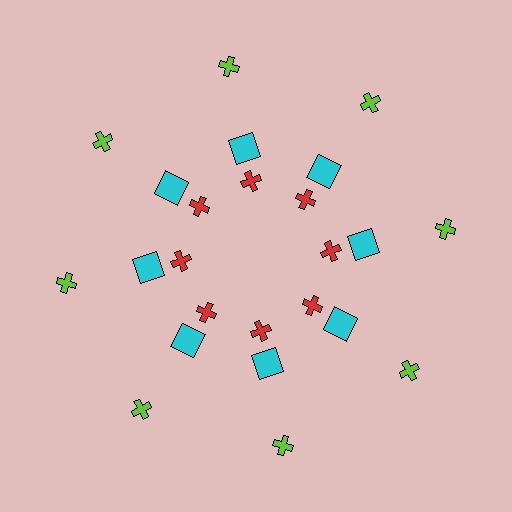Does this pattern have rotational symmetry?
Yes, this pattern has 8-fold rotational symmetry. It looks the same after rotating 45 degrees around the center.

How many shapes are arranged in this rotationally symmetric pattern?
There are 24 shapes, arranged in 8 groups of 3.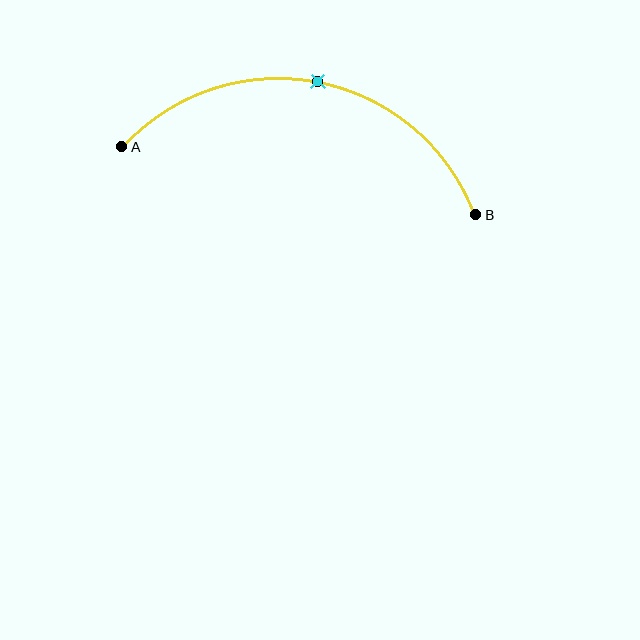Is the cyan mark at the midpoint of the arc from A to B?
Yes. The cyan mark lies on the arc at equal arc-length from both A and B — it is the arc midpoint.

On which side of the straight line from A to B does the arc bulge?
The arc bulges above the straight line connecting A and B.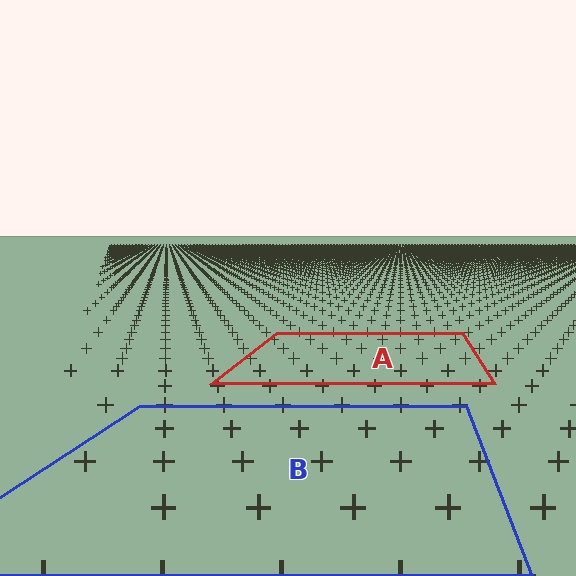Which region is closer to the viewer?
Region B is closer. The texture elements there are larger and more spread out.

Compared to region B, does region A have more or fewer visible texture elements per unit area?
Region A has more texture elements per unit area — they are packed more densely because it is farther away.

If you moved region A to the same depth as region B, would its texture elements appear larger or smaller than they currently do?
They would appear larger. At a closer depth, the same texture elements are projected at a bigger on-screen size.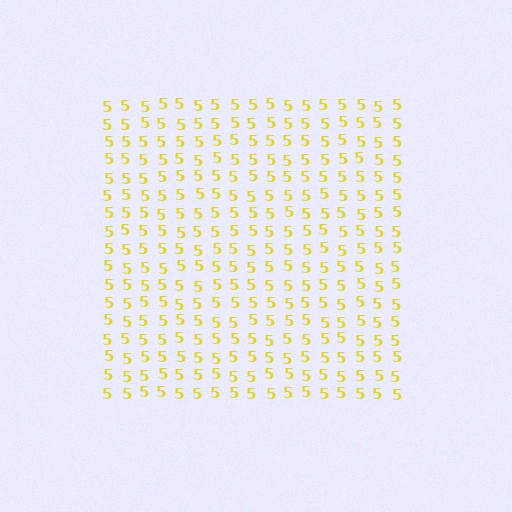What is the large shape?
The large shape is a square.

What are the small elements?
The small elements are digit 5's.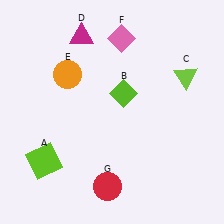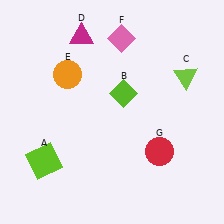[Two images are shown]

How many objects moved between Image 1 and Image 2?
1 object moved between the two images.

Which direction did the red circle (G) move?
The red circle (G) moved right.